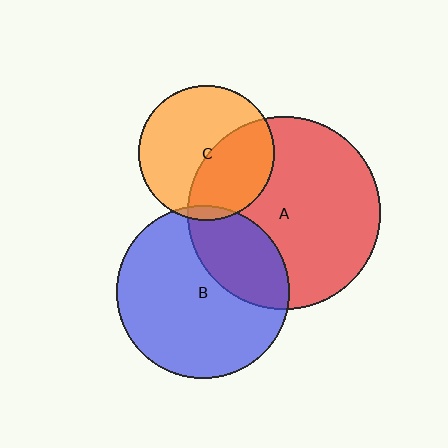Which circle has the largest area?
Circle A (red).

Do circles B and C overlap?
Yes.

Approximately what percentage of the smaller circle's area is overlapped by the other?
Approximately 5%.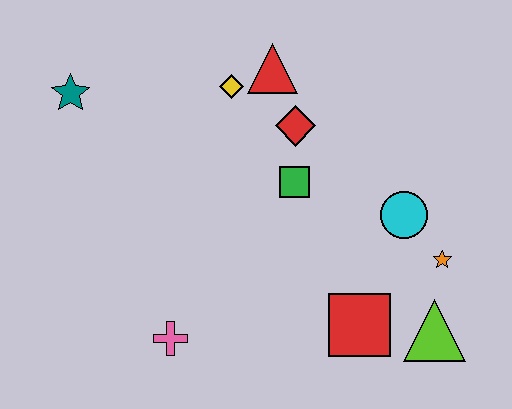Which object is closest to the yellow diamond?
The red triangle is closest to the yellow diamond.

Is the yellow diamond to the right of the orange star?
No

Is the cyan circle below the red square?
No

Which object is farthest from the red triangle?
The lime triangle is farthest from the red triangle.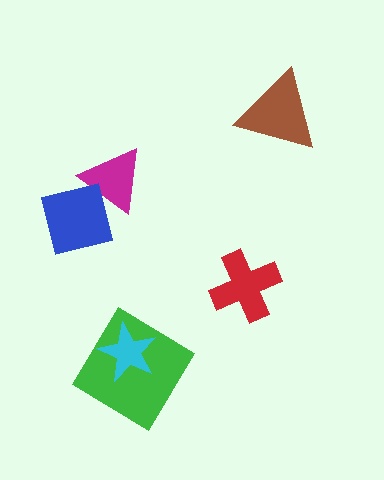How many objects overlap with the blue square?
1 object overlaps with the blue square.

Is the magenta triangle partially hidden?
Yes, it is partially covered by another shape.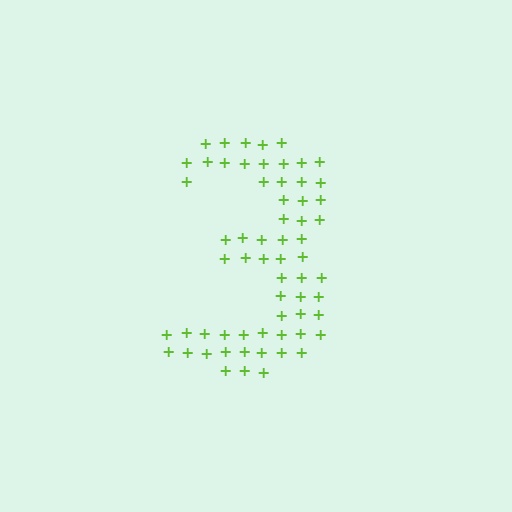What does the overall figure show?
The overall figure shows the digit 3.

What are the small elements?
The small elements are plus signs.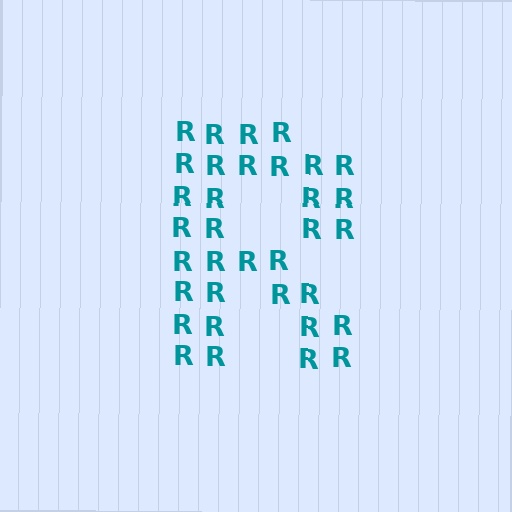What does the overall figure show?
The overall figure shows the letter R.